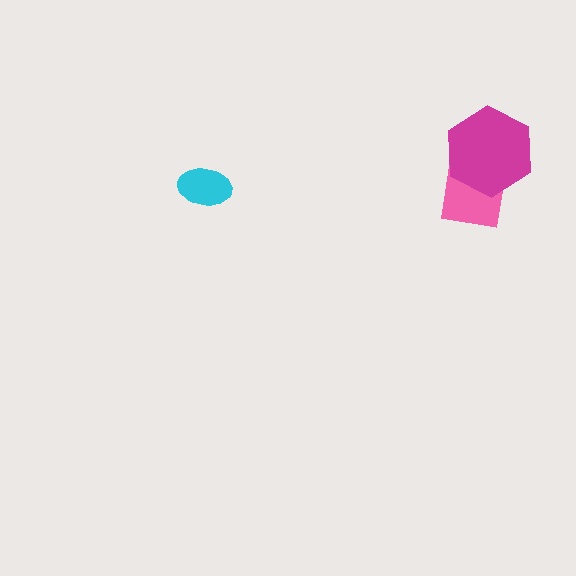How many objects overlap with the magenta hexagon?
1 object overlaps with the magenta hexagon.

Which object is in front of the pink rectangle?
The magenta hexagon is in front of the pink rectangle.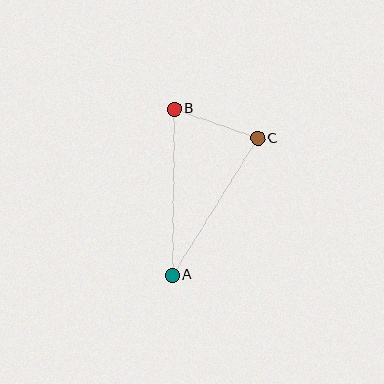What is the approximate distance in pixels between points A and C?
The distance between A and C is approximately 161 pixels.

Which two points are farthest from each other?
Points A and B are farthest from each other.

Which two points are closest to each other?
Points B and C are closest to each other.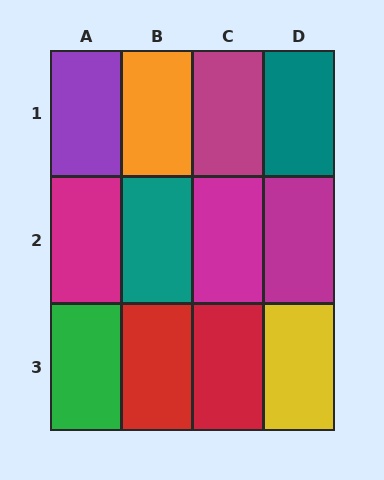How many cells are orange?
1 cell is orange.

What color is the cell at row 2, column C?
Magenta.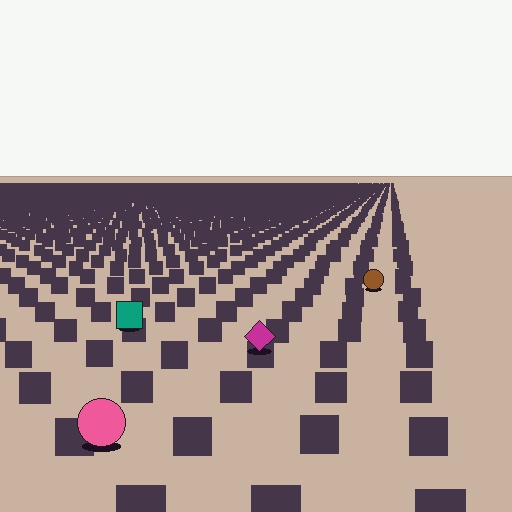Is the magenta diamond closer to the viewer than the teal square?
Yes. The magenta diamond is closer — you can tell from the texture gradient: the ground texture is coarser near it.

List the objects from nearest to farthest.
From nearest to farthest: the pink circle, the magenta diamond, the teal square, the brown circle.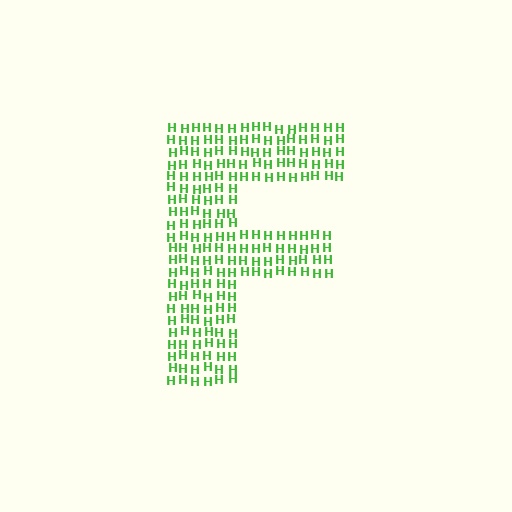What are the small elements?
The small elements are letter H's.